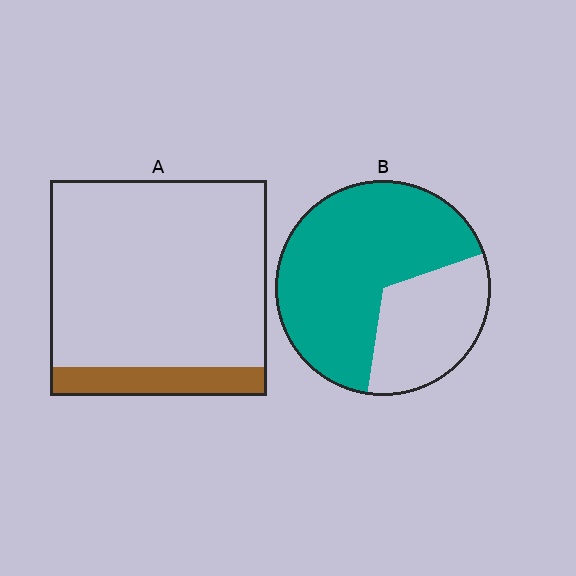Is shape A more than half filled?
No.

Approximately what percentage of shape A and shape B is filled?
A is approximately 15% and B is approximately 65%.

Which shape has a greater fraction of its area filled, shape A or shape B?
Shape B.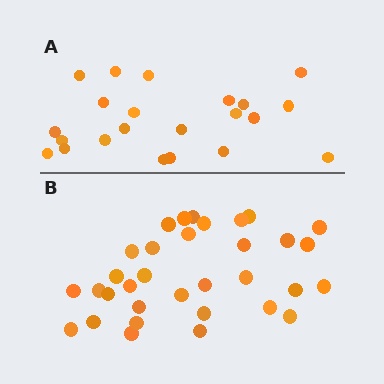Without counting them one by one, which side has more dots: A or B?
Region B (the bottom region) has more dots.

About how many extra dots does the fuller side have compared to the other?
Region B has roughly 12 or so more dots than region A.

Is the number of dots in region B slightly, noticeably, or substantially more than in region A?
Region B has substantially more. The ratio is roughly 1.5 to 1.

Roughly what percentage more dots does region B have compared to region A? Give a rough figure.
About 50% more.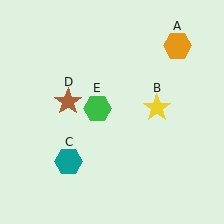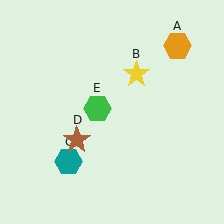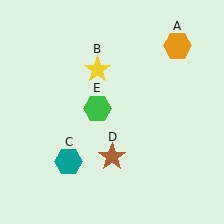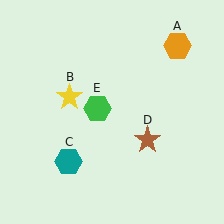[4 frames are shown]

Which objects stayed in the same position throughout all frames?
Orange hexagon (object A) and teal hexagon (object C) and green hexagon (object E) remained stationary.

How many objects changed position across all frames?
2 objects changed position: yellow star (object B), brown star (object D).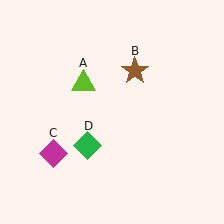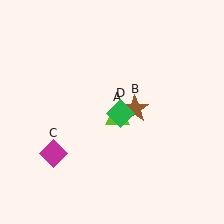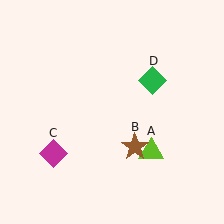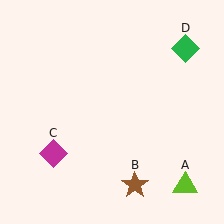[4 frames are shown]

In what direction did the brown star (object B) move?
The brown star (object B) moved down.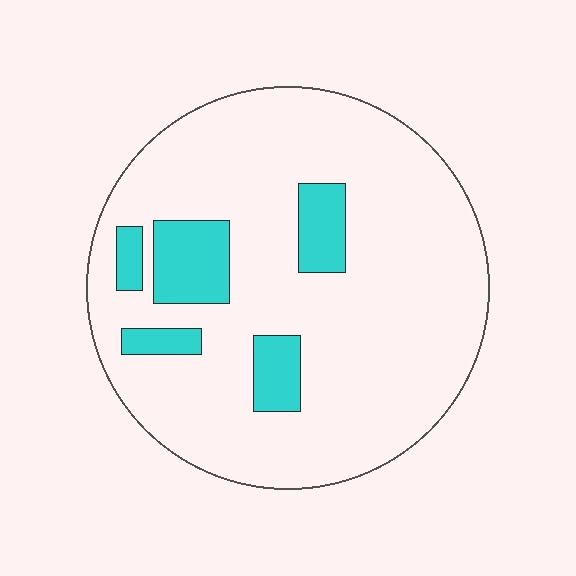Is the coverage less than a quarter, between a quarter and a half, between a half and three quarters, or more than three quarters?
Less than a quarter.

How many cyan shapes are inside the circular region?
5.